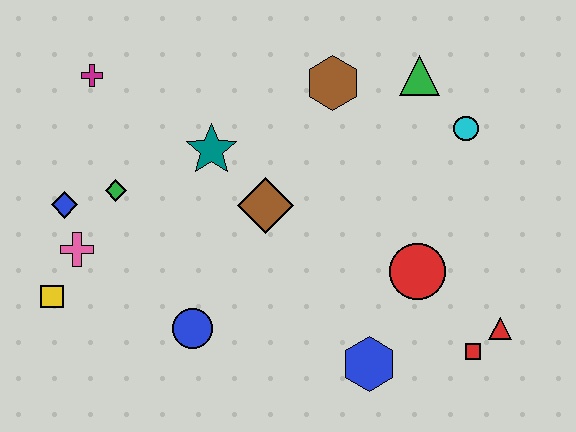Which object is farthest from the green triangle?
The yellow square is farthest from the green triangle.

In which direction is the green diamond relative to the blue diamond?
The green diamond is to the right of the blue diamond.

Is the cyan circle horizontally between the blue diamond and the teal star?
No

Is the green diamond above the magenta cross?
No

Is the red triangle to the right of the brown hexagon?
Yes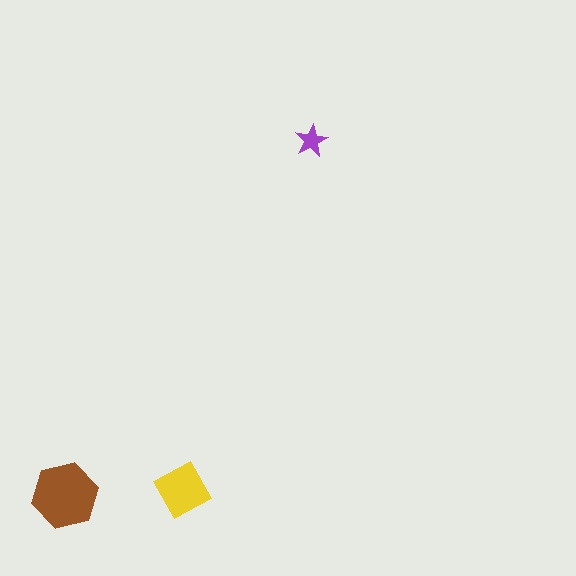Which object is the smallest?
The purple star.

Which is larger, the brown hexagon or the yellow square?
The brown hexagon.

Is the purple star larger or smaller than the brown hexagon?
Smaller.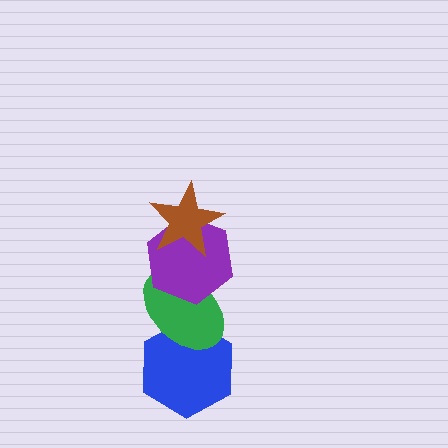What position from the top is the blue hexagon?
The blue hexagon is 4th from the top.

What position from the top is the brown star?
The brown star is 1st from the top.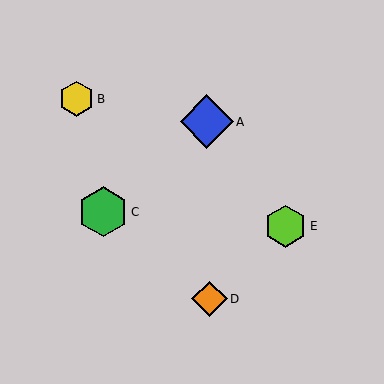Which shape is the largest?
The blue diamond (labeled A) is the largest.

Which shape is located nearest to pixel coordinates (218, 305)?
The orange diamond (labeled D) at (210, 299) is nearest to that location.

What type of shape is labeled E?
Shape E is a lime hexagon.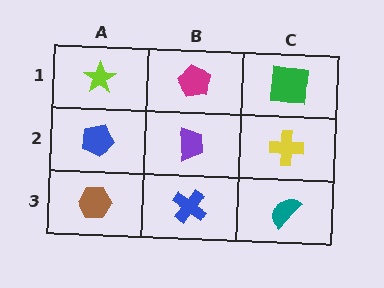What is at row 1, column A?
A lime star.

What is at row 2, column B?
A purple trapezoid.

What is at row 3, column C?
A teal semicircle.